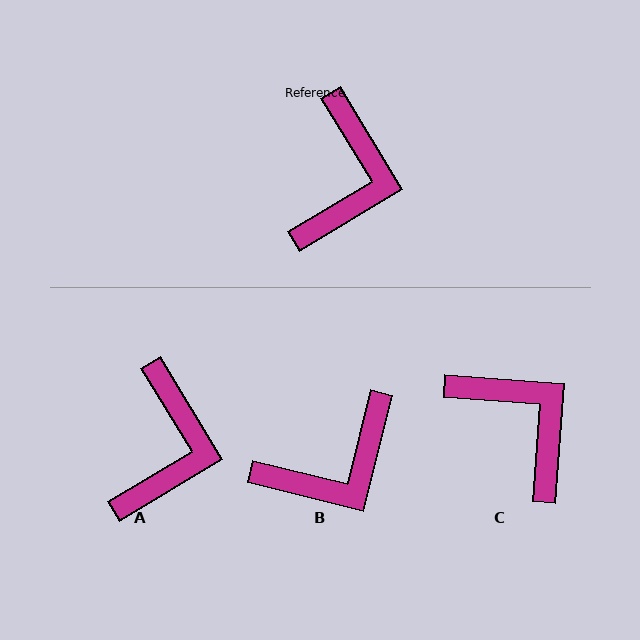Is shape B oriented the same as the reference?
No, it is off by about 45 degrees.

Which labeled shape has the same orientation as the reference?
A.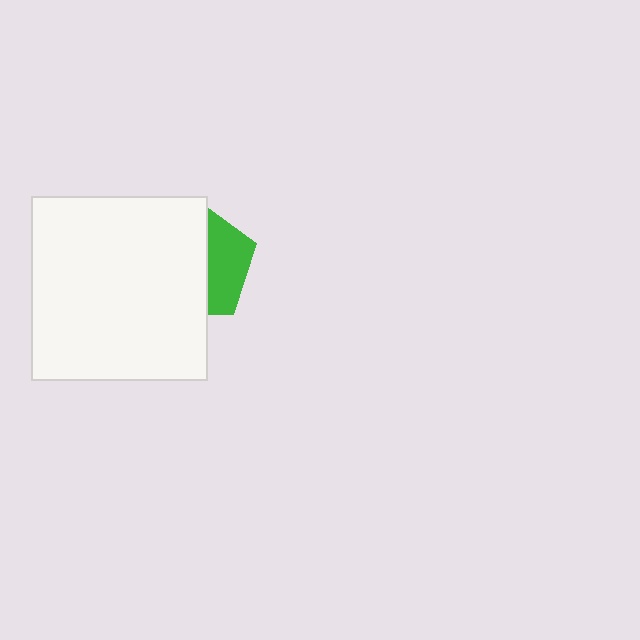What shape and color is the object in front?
The object in front is a white rectangle.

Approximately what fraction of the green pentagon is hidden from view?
Roughly 63% of the green pentagon is hidden behind the white rectangle.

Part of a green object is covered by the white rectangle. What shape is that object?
It is a pentagon.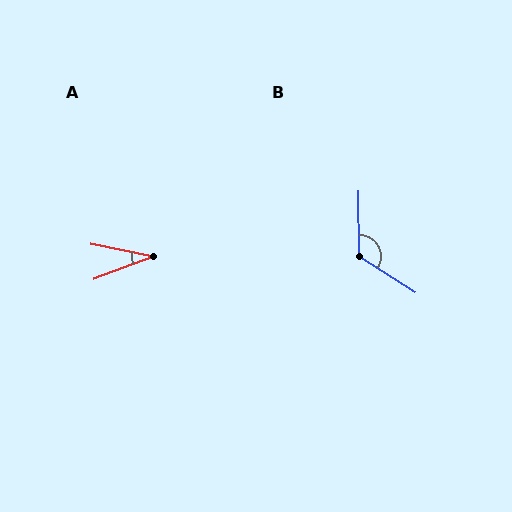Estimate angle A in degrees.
Approximately 33 degrees.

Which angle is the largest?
B, at approximately 123 degrees.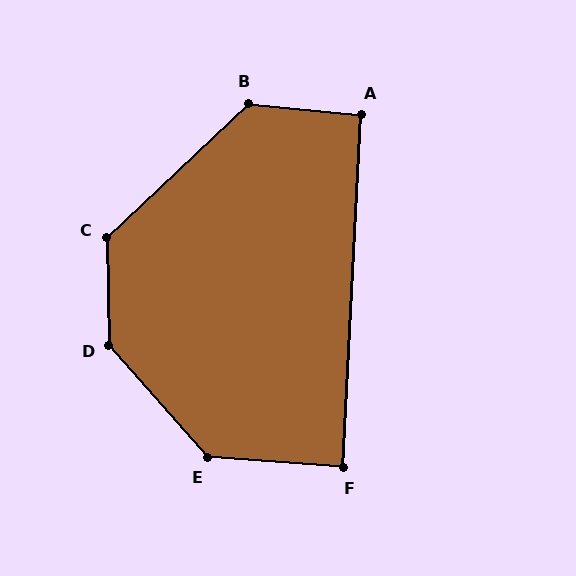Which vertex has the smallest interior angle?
F, at approximately 89 degrees.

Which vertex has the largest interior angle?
D, at approximately 140 degrees.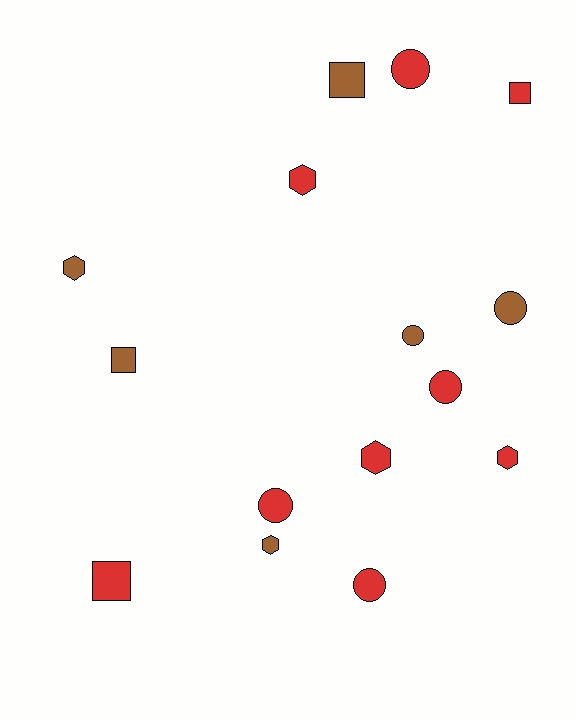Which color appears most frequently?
Red, with 9 objects.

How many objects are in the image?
There are 15 objects.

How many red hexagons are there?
There are 3 red hexagons.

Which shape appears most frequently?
Circle, with 6 objects.